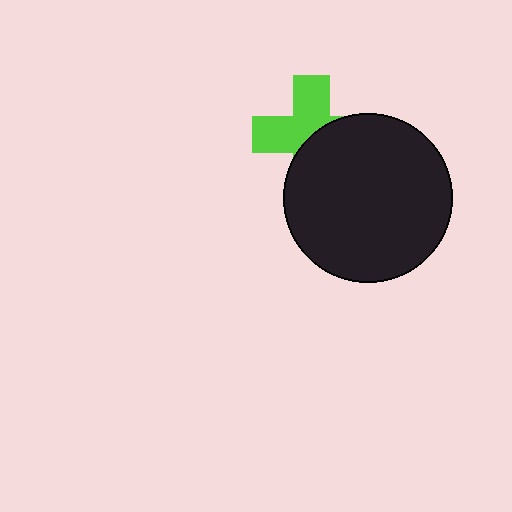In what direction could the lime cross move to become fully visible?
The lime cross could move toward the upper-left. That would shift it out from behind the black circle entirely.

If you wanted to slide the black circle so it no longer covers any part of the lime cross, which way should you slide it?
Slide it toward the lower-right — that is the most direct way to separate the two shapes.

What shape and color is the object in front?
The object in front is a black circle.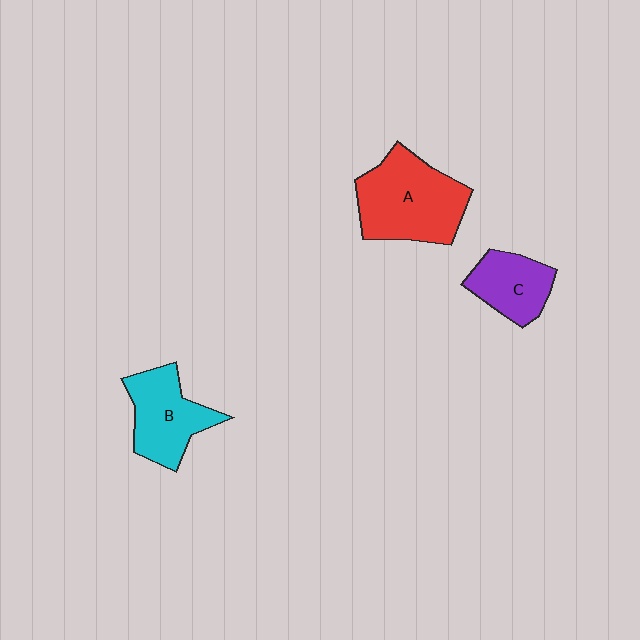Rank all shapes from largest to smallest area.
From largest to smallest: A (red), B (cyan), C (purple).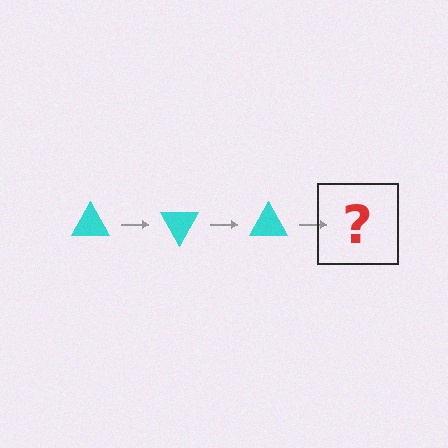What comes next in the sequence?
The next element should be a cyan triangle rotated 180 degrees.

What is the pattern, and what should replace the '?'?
The pattern is that the triangle rotates 60 degrees each step. The '?' should be a cyan triangle rotated 180 degrees.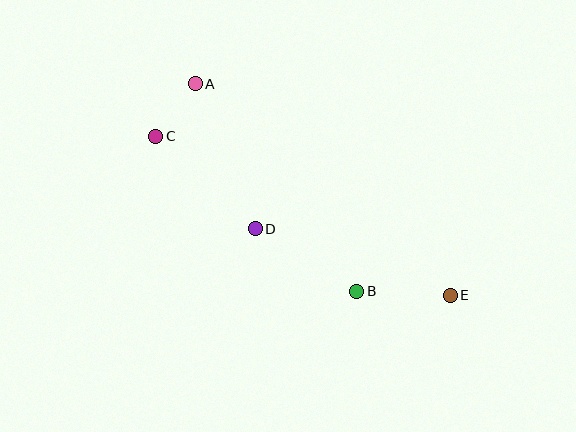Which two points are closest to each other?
Points A and C are closest to each other.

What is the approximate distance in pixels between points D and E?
The distance between D and E is approximately 206 pixels.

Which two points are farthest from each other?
Points C and E are farthest from each other.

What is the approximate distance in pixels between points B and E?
The distance between B and E is approximately 94 pixels.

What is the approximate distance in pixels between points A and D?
The distance between A and D is approximately 157 pixels.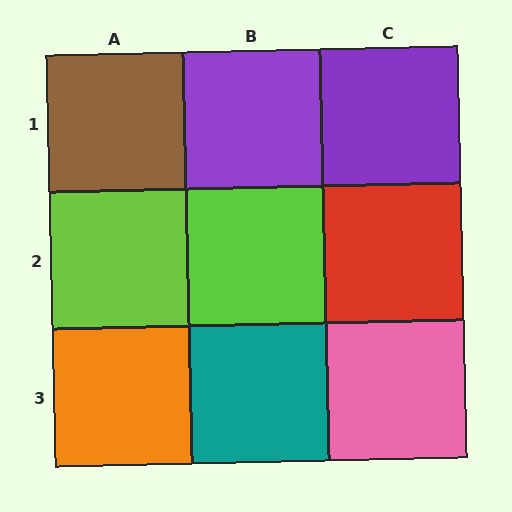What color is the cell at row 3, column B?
Teal.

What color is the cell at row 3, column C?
Pink.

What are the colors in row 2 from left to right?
Lime, lime, red.